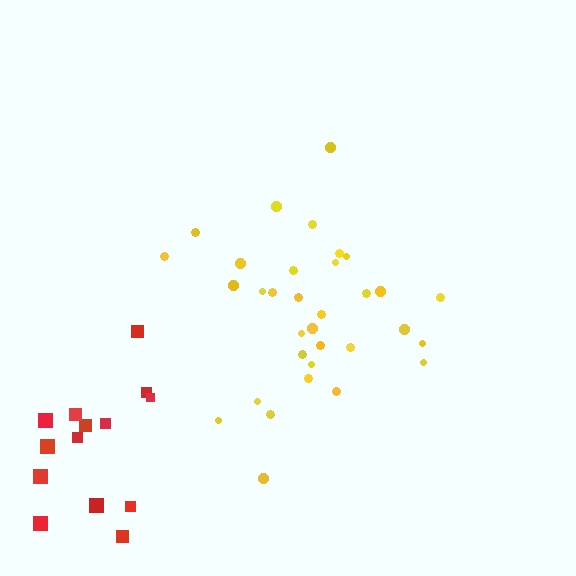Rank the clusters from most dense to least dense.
yellow, red.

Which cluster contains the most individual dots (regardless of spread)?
Yellow (33).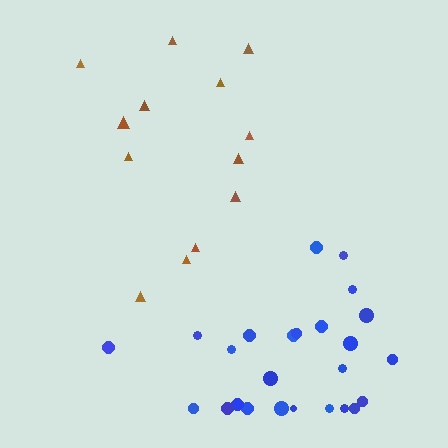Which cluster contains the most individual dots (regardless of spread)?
Blue (25).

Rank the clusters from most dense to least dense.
blue, brown.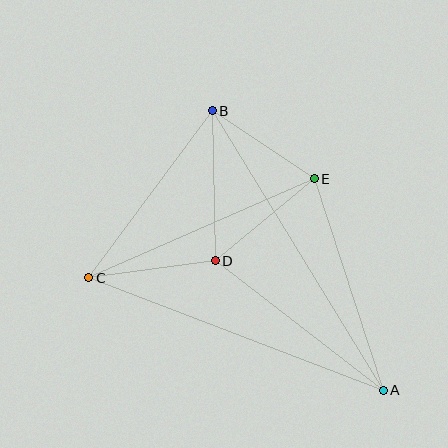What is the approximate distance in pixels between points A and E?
The distance between A and E is approximately 223 pixels.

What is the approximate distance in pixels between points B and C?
The distance between B and C is approximately 208 pixels.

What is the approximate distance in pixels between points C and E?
The distance between C and E is approximately 247 pixels.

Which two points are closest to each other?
Points B and E are closest to each other.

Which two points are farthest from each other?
Points A and B are farthest from each other.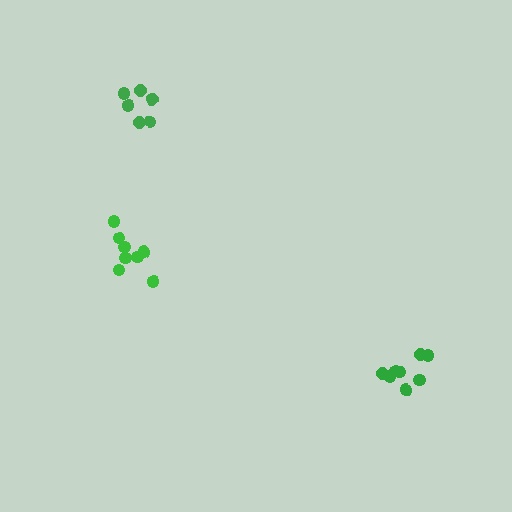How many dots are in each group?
Group 1: 8 dots, Group 2: 8 dots, Group 3: 6 dots (22 total).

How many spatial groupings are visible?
There are 3 spatial groupings.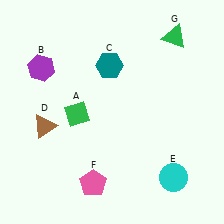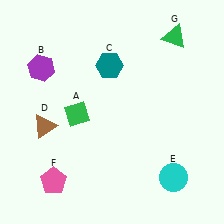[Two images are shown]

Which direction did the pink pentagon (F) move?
The pink pentagon (F) moved left.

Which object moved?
The pink pentagon (F) moved left.